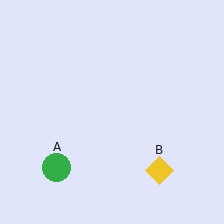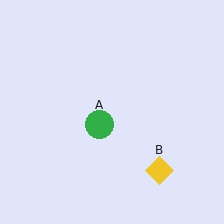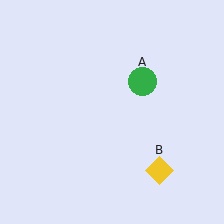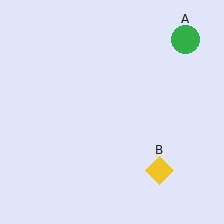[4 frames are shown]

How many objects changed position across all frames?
1 object changed position: green circle (object A).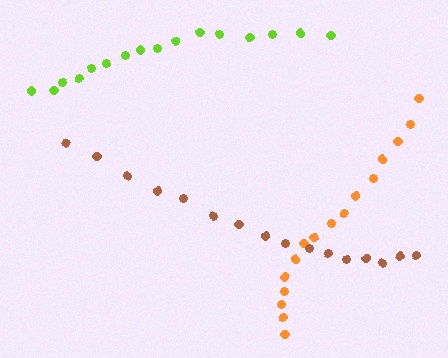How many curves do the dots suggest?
There are 3 distinct paths.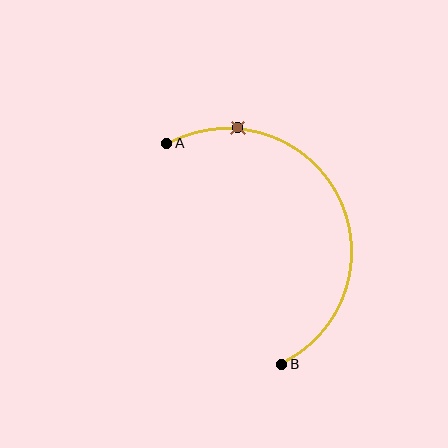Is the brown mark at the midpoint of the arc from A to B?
No. The brown mark lies on the arc but is closer to endpoint A. The arc midpoint would be at the point on the curve equidistant along the arc from both A and B.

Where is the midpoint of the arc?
The arc midpoint is the point on the curve farthest from the straight line joining A and B. It sits to the right of that line.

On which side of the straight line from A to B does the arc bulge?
The arc bulges to the right of the straight line connecting A and B.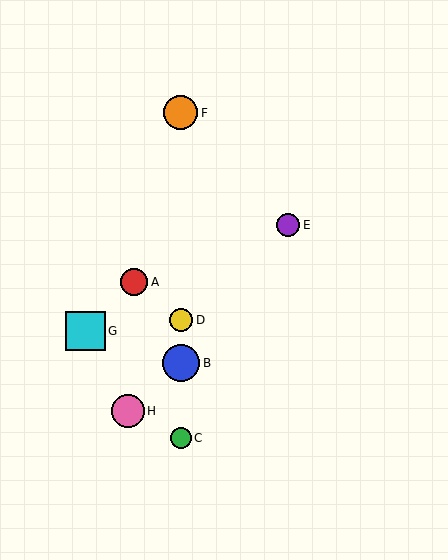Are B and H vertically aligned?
No, B is at x≈181 and H is at x≈128.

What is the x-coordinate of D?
Object D is at x≈181.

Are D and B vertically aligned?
Yes, both are at x≈181.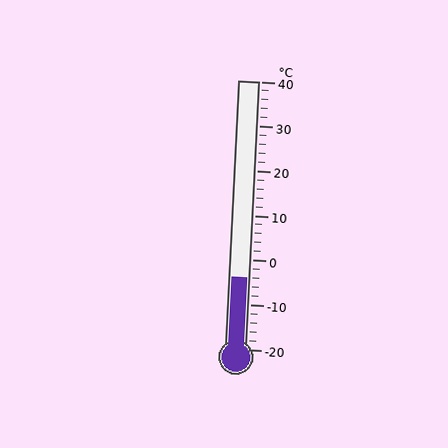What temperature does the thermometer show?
The thermometer shows approximately -4°C.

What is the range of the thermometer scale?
The thermometer scale ranges from -20°C to 40°C.